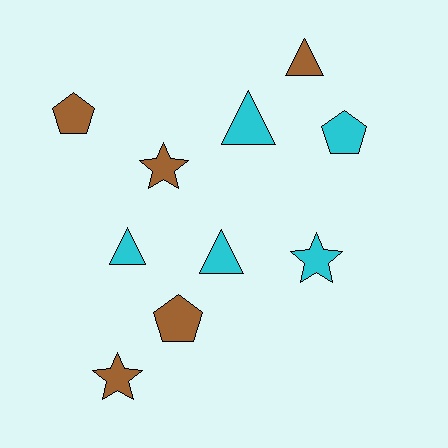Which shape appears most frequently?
Triangle, with 4 objects.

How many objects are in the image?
There are 10 objects.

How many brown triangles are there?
There is 1 brown triangle.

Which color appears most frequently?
Brown, with 5 objects.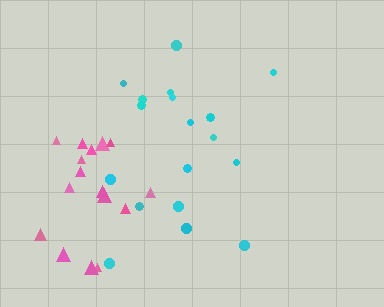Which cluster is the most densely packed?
Cyan.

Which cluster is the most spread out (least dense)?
Pink.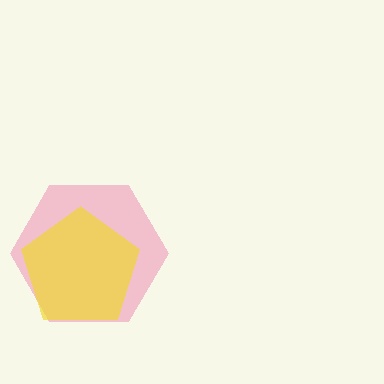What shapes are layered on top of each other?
The layered shapes are: a pink hexagon, a yellow pentagon.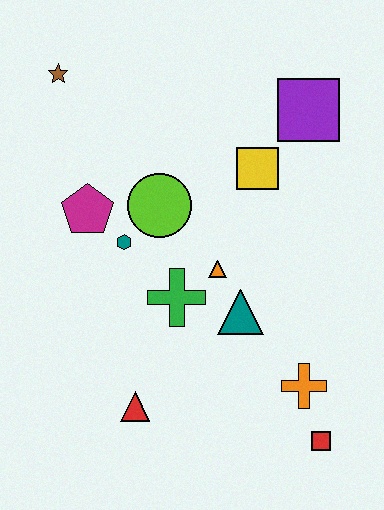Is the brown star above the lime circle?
Yes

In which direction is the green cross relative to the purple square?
The green cross is below the purple square.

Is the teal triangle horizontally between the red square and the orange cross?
No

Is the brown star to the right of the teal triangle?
No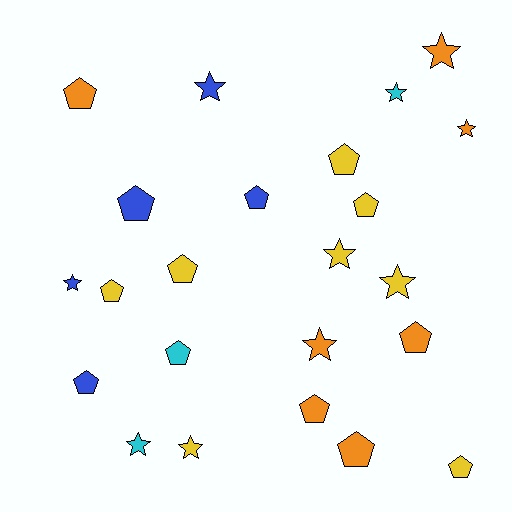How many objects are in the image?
There are 23 objects.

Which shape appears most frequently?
Pentagon, with 13 objects.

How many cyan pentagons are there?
There is 1 cyan pentagon.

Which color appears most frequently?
Yellow, with 8 objects.